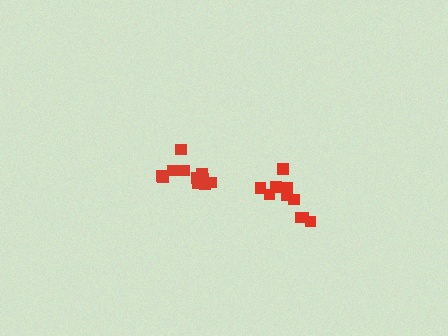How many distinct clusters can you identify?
There are 2 distinct clusters.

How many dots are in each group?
Group 1: 11 dots, Group 2: 10 dots (21 total).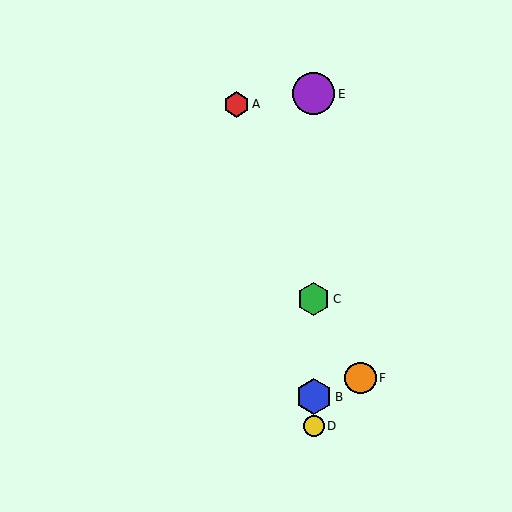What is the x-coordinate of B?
Object B is at x≈314.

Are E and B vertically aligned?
Yes, both are at x≈314.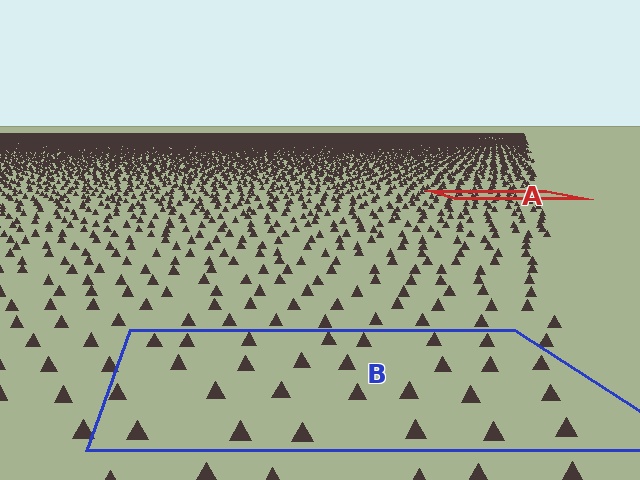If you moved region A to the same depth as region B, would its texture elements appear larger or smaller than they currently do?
They would appear larger. At a closer depth, the same texture elements are projected at a bigger on-screen size.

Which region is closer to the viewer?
Region B is closer. The texture elements there are larger and more spread out.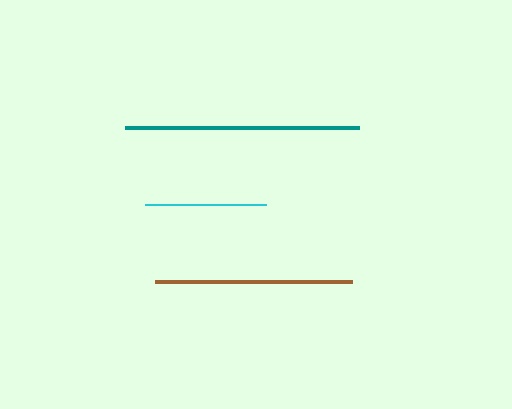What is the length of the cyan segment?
The cyan segment is approximately 121 pixels long.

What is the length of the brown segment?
The brown segment is approximately 197 pixels long.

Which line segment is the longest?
The teal line is the longest at approximately 234 pixels.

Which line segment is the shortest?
The cyan line is the shortest at approximately 121 pixels.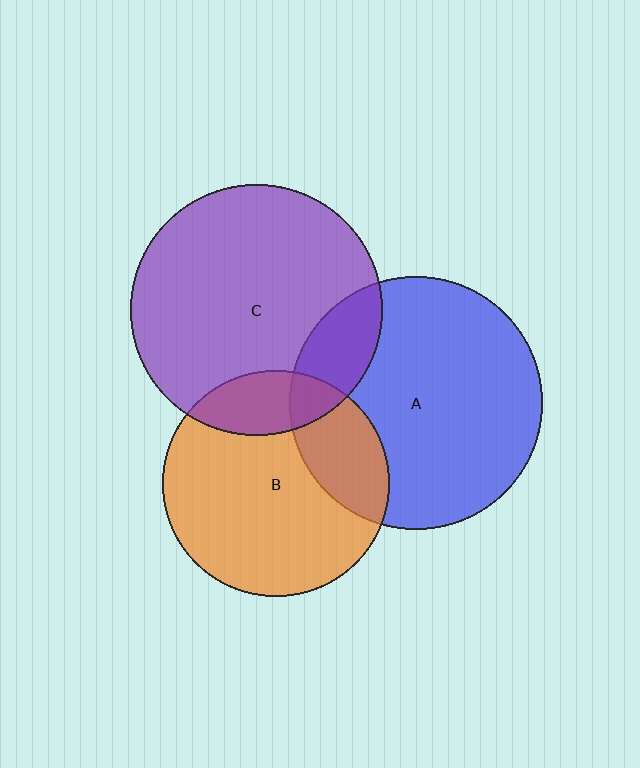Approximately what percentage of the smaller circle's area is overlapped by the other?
Approximately 25%.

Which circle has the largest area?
Circle A (blue).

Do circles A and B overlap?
Yes.